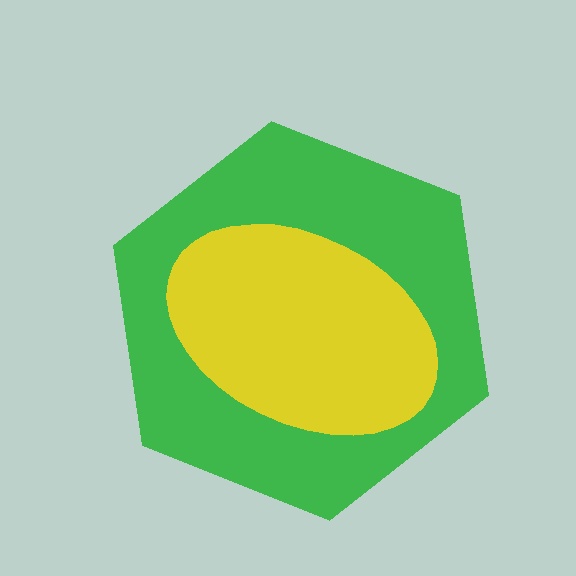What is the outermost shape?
The green hexagon.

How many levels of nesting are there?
2.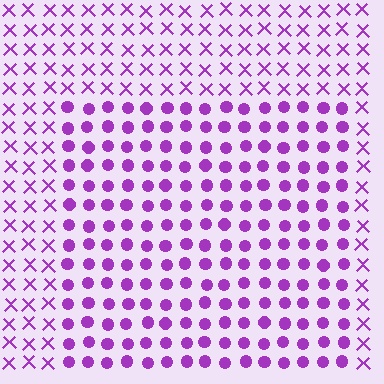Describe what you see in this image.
The image is filled with small purple elements arranged in a uniform grid. A rectangle-shaped region contains circles, while the surrounding area contains X marks. The boundary is defined purely by the change in element shape.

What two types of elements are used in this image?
The image uses circles inside the rectangle region and X marks outside it.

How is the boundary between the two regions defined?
The boundary is defined by a change in element shape: circles inside vs. X marks outside. All elements share the same color and spacing.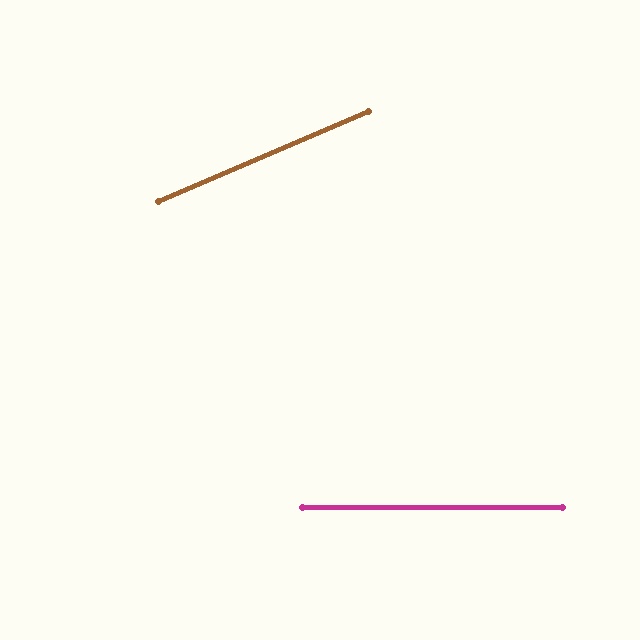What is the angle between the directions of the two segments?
Approximately 23 degrees.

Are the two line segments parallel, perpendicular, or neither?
Neither parallel nor perpendicular — they differ by about 23°.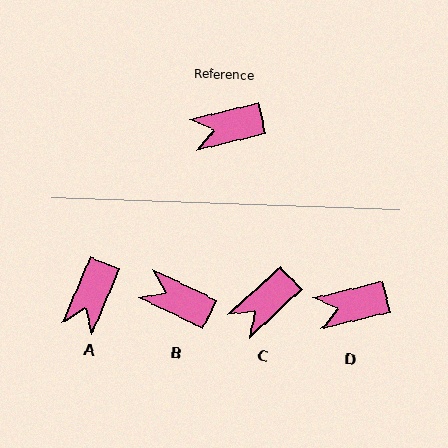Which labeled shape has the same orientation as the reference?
D.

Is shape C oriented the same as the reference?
No, it is off by about 29 degrees.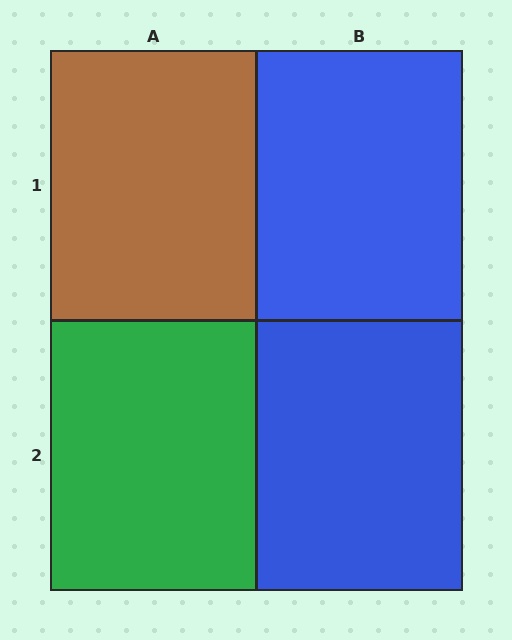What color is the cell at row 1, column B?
Blue.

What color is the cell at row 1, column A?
Brown.